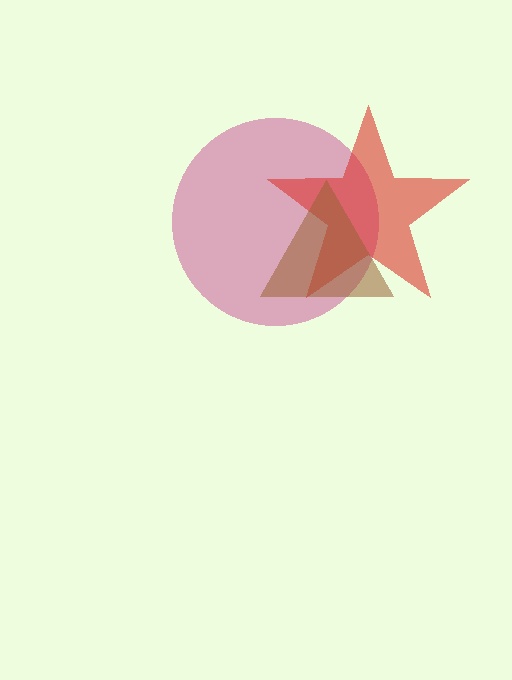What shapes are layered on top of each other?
The layered shapes are: a magenta circle, a red star, a brown triangle.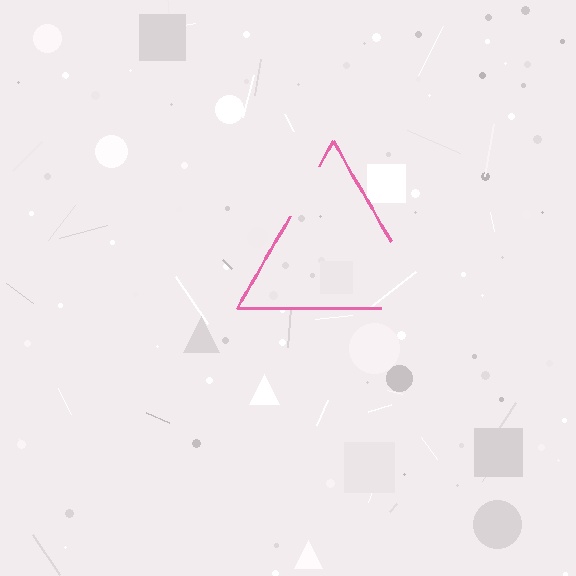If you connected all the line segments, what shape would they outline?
They would outline a triangle.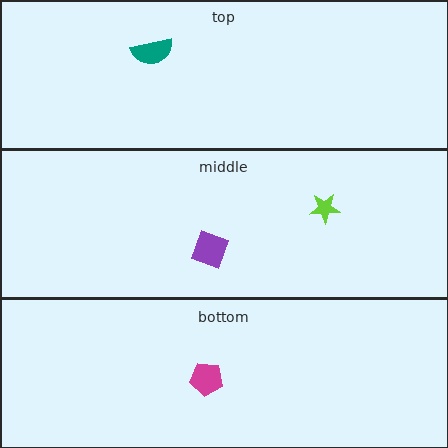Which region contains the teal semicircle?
The top region.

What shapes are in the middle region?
The lime star, the purple diamond.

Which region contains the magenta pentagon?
The bottom region.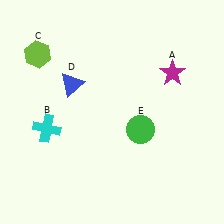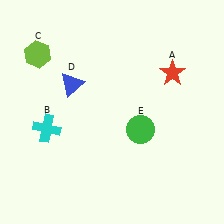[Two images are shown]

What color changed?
The star (A) changed from magenta in Image 1 to red in Image 2.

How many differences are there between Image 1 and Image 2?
There is 1 difference between the two images.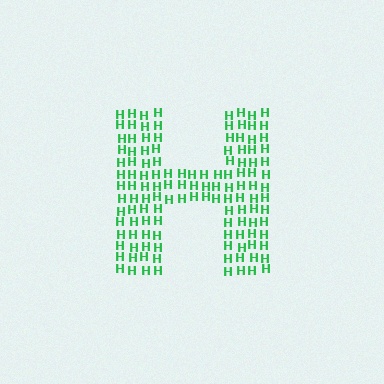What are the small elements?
The small elements are letter H's.